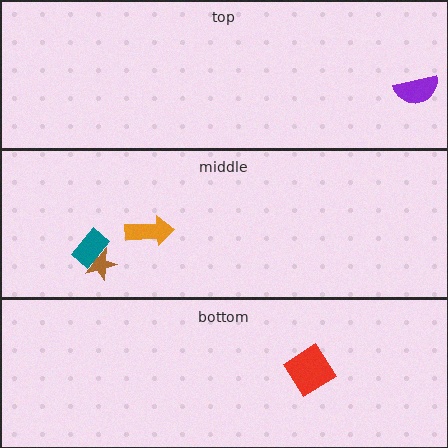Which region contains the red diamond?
The bottom region.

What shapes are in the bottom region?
The red diamond.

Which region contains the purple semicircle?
The top region.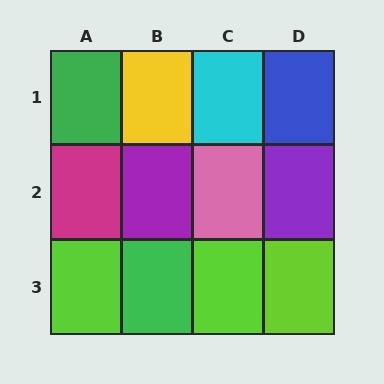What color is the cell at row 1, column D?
Blue.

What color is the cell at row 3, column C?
Lime.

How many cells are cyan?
1 cell is cyan.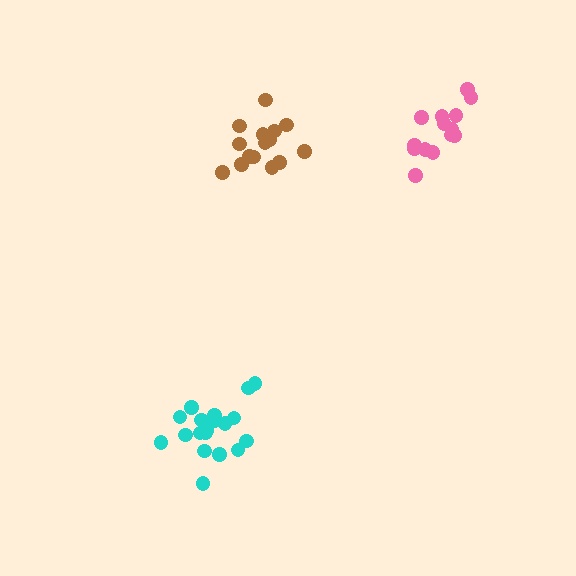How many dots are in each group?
Group 1: 14 dots, Group 2: 19 dots, Group 3: 15 dots (48 total).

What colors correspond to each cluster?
The clusters are colored: pink, cyan, brown.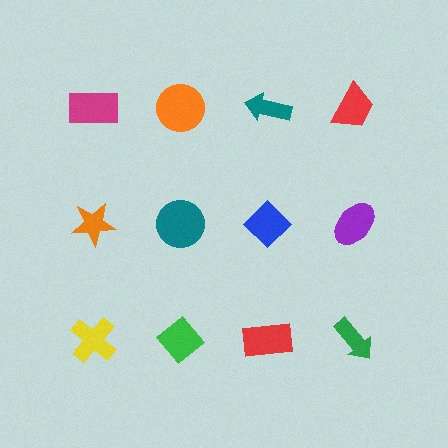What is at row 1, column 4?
A red trapezoid.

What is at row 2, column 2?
A teal circle.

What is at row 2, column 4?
A purple ellipse.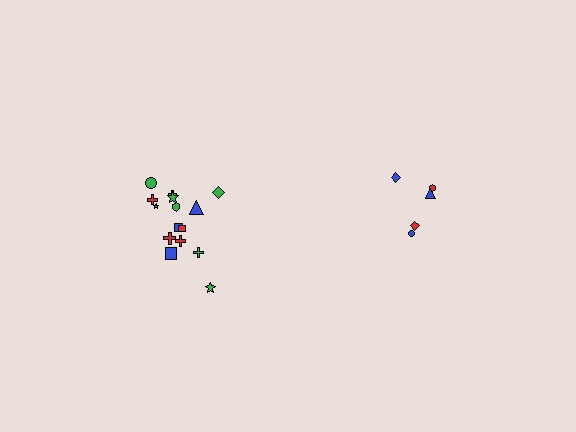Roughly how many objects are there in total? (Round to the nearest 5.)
Roughly 20 objects in total.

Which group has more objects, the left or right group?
The left group.